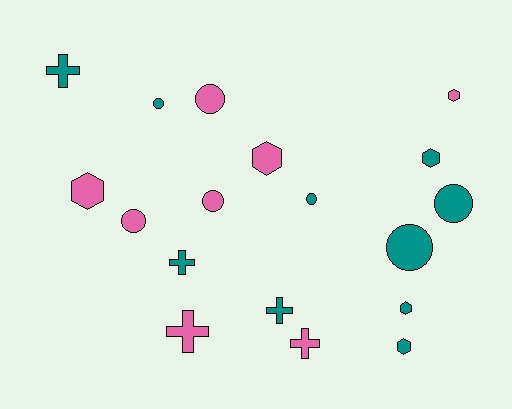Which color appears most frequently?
Teal, with 10 objects.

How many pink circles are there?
There are 3 pink circles.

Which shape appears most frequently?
Circle, with 7 objects.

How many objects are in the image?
There are 18 objects.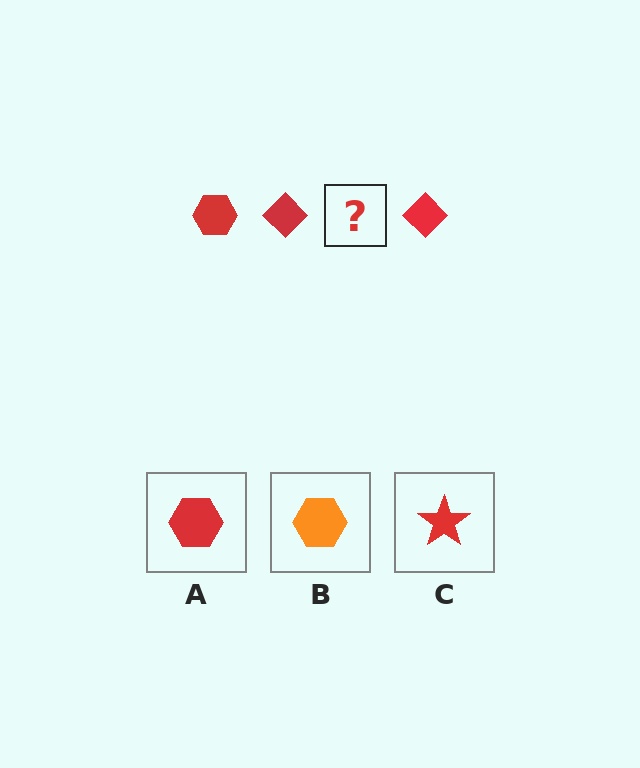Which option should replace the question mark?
Option A.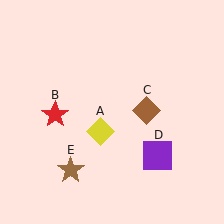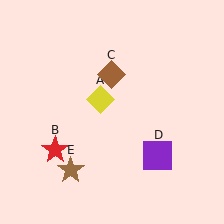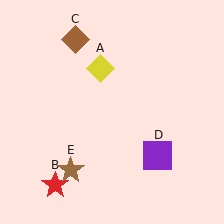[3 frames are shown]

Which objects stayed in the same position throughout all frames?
Purple square (object D) and brown star (object E) remained stationary.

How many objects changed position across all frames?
3 objects changed position: yellow diamond (object A), red star (object B), brown diamond (object C).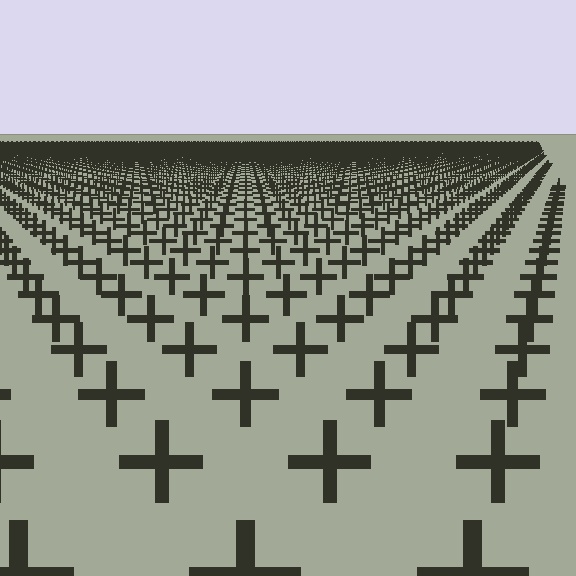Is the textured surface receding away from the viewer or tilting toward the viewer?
The surface is receding away from the viewer. Texture elements get smaller and denser toward the top.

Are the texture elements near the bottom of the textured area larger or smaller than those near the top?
Larger. Near the bottom, elements are closer to the viewer and appear at a bigger on-screen size.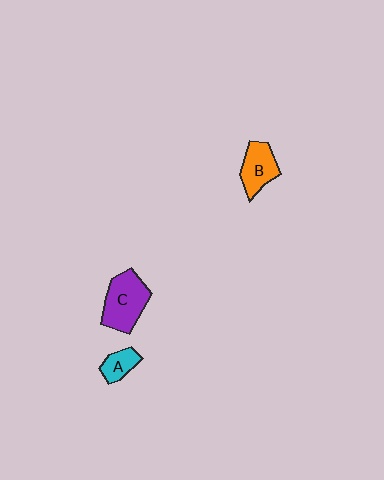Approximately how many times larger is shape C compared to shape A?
Approximately 2.3 times.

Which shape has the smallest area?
Shape A (cyan).